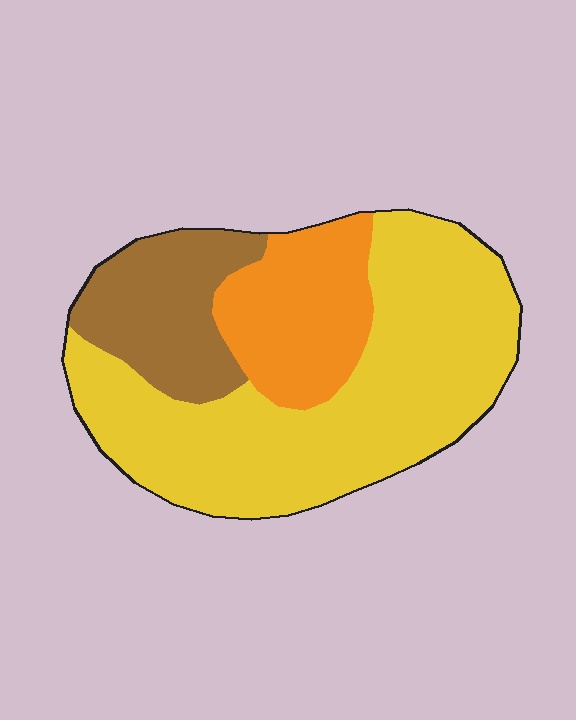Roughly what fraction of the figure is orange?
Orange covers roughly 20% of the figure.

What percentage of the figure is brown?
Brown takes up about one fifth (1/5) of the figure.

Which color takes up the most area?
Yellow, at roughly 60%.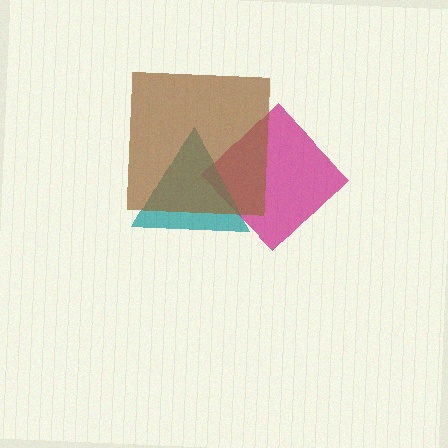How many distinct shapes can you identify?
There are 3 distinct shapes: a magenta diamond, a teal triangle, a brown square.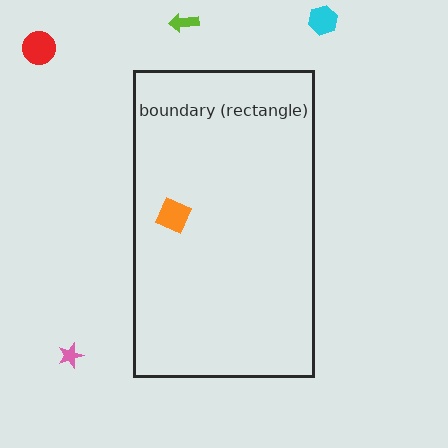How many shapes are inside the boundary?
1 inside, 4 outside.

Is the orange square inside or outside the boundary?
Inside.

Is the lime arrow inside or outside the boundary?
Outside.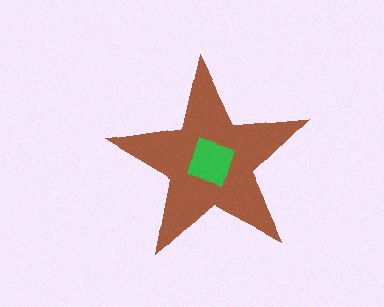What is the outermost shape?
The brown star.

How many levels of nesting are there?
2.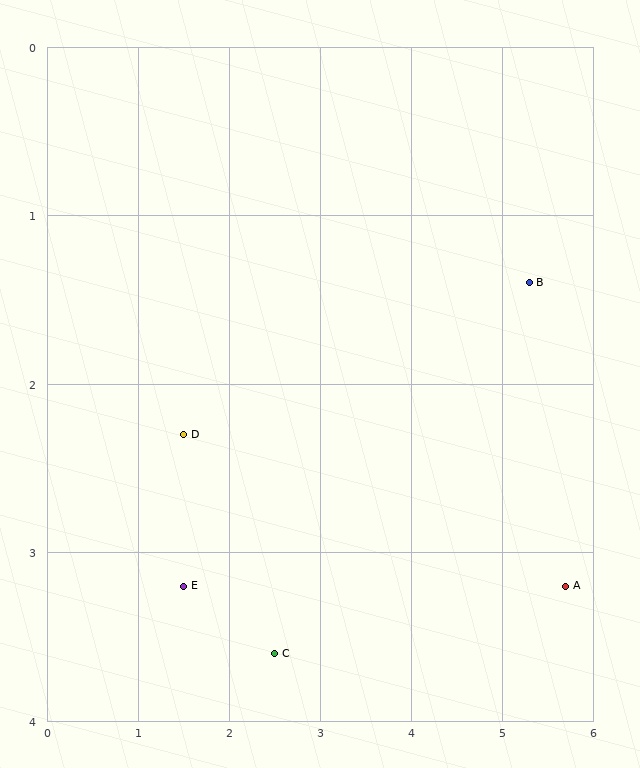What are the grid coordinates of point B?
Point B is at approximately (5.3, 1.4).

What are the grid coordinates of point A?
Point A is at approximately (5.7, 3.2).